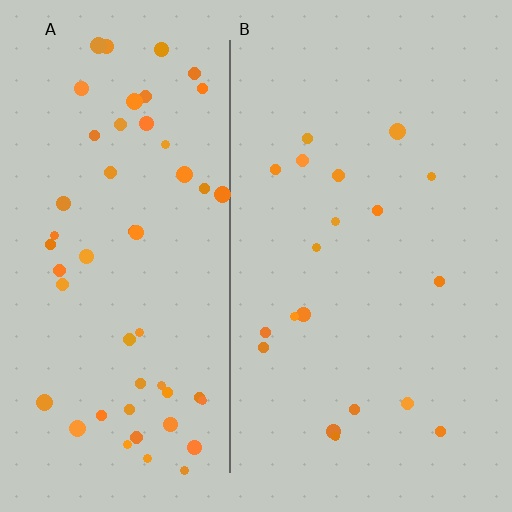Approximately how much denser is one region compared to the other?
Approximately 2.8× — region A over region B.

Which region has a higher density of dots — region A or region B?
A (the left).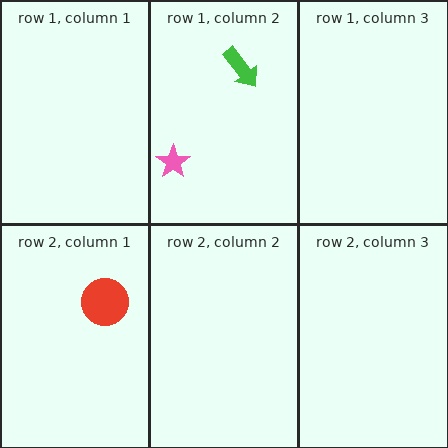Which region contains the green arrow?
The row 1, column 2 region.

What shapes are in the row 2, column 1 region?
The red circle.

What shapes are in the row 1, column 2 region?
The pink star, the green arrow.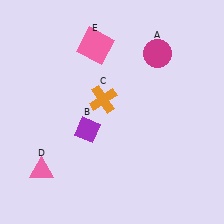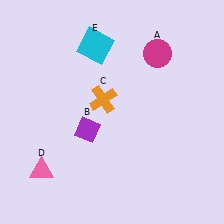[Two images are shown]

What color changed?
The square (E) changed from pink in Image 1 to cyan in Image 2.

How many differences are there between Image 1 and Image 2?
There is 1 difference between the two images.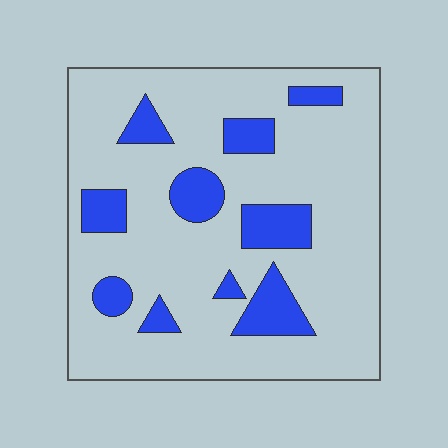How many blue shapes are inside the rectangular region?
10.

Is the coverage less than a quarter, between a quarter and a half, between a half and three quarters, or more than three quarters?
Less than a quarter.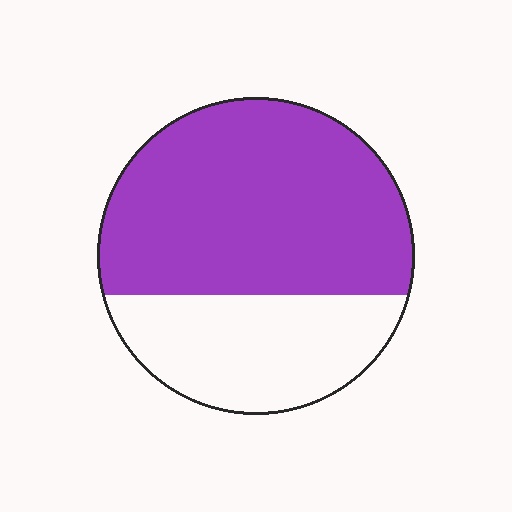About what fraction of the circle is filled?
About two thirds (2/3).